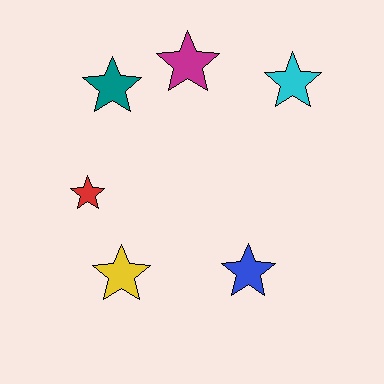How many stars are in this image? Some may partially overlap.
There are 6 stars.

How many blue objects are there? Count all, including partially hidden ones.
There is 1 blue object.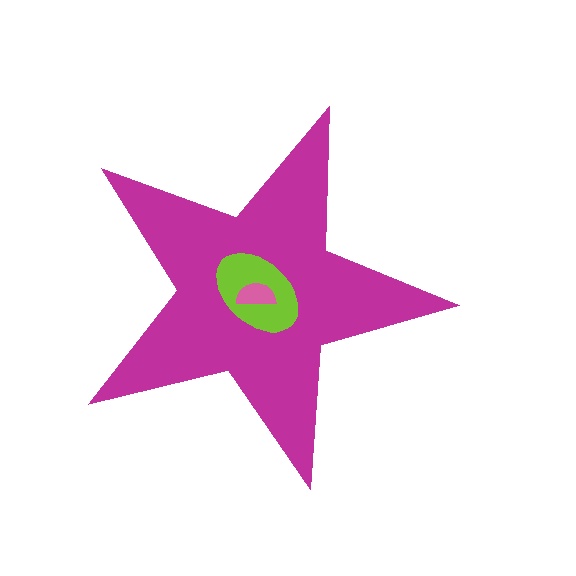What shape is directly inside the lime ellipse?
The pink semicircle.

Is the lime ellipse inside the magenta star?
Yes.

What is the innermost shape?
The pink semicircle.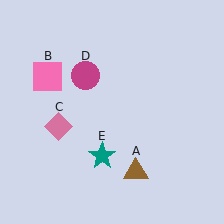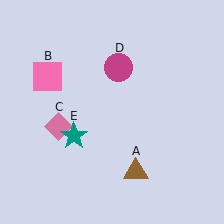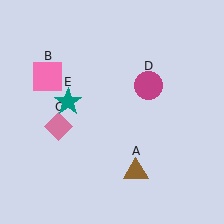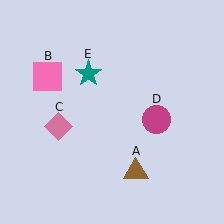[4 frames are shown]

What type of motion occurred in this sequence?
The magenta circle (object D), teal star (object E) rotated clockwise around the center of the scene.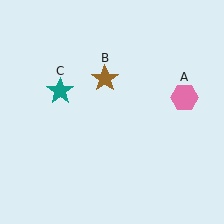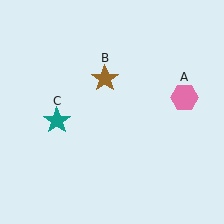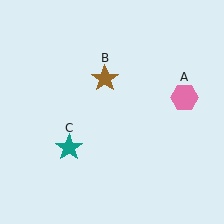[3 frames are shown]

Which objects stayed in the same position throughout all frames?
Pink hexagon (object A) and brown star (object B) remained stationary.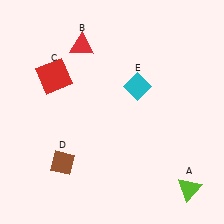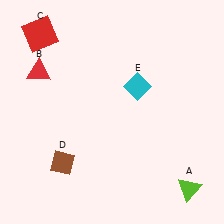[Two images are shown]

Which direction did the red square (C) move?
The red square (C) moved up.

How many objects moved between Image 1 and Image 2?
2 objects moved between the two images.